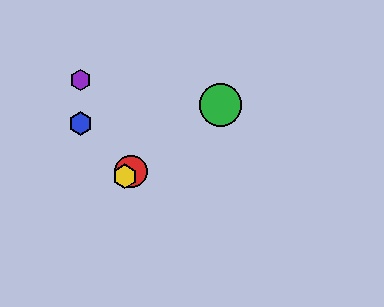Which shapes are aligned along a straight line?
The red circle, the green circle, the yellow hexagon are aligned along a straight line.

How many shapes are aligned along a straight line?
3 shapes (the red circle, the green circle, the yellow hexagon) are aligned along a straight line.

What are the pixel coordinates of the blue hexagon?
The blue hexagon is at (81, 124).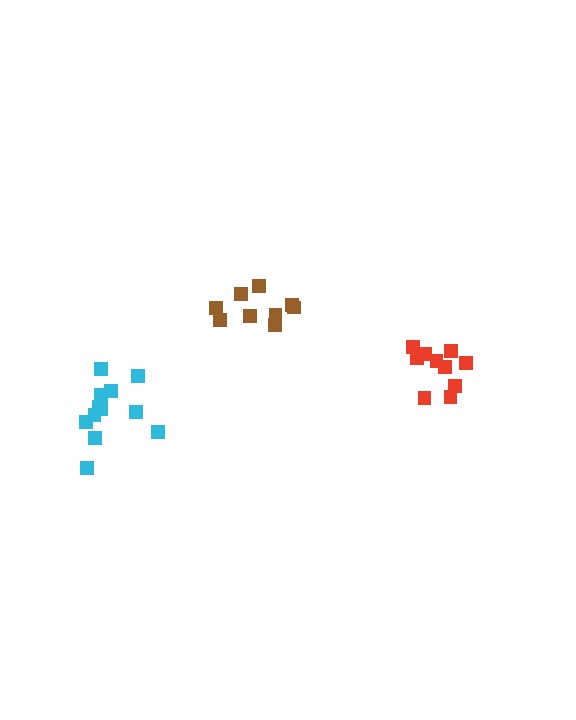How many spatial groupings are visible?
There are 3 spatial groupings.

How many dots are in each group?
Group 1: 9 dots, Group 2: 12 dots, Group 3: 10 dots (31 total).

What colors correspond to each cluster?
The clusters are colored: brown, cyan, red.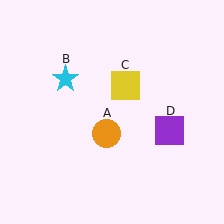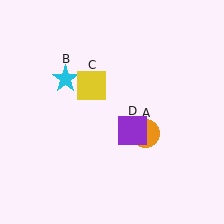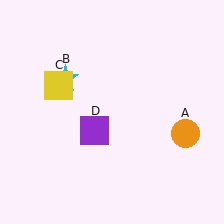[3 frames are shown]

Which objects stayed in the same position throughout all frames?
Cyan star (object B) remained stationary.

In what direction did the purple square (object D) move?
The purple square (object D) moved left.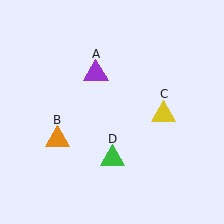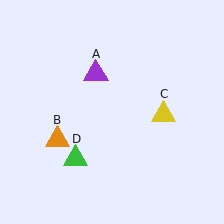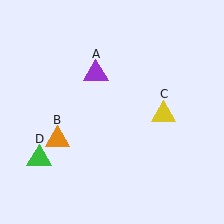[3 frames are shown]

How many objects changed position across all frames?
1 object changed position: green triangle (object D).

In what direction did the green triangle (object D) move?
The green triangle (object D) moved left.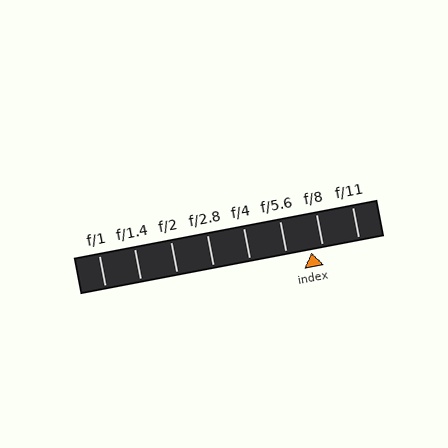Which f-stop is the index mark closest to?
The index mark is closest to f/8.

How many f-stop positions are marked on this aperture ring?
There are 8 f-stop positions marked.